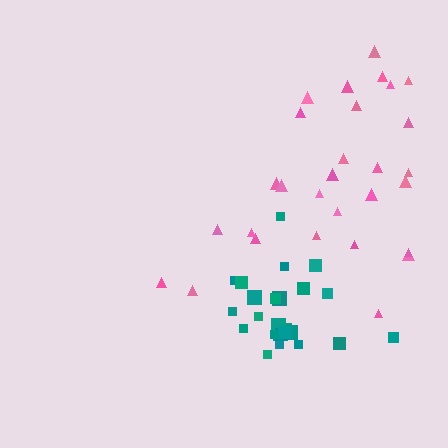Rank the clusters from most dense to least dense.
teal, pink.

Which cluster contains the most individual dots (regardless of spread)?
Pink (29).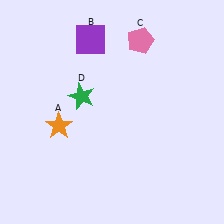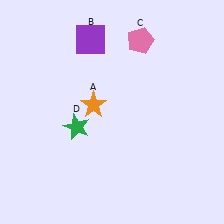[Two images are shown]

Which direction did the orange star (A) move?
The orange star (A) moved right.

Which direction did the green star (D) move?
The green star (D) moved down.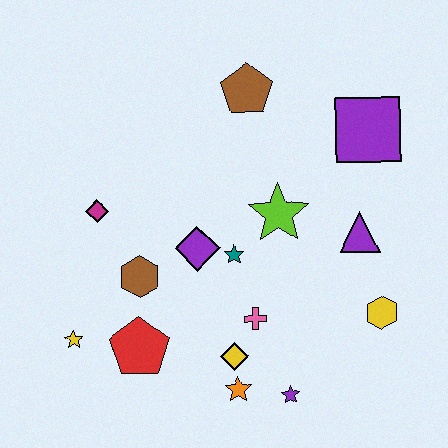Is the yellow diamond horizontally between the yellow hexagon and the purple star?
No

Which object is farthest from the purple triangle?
The yellow star is farthest from the purple triangle.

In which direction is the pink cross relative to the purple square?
The pink cross is below the purple square.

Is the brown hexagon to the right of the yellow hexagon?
No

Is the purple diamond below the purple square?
Yes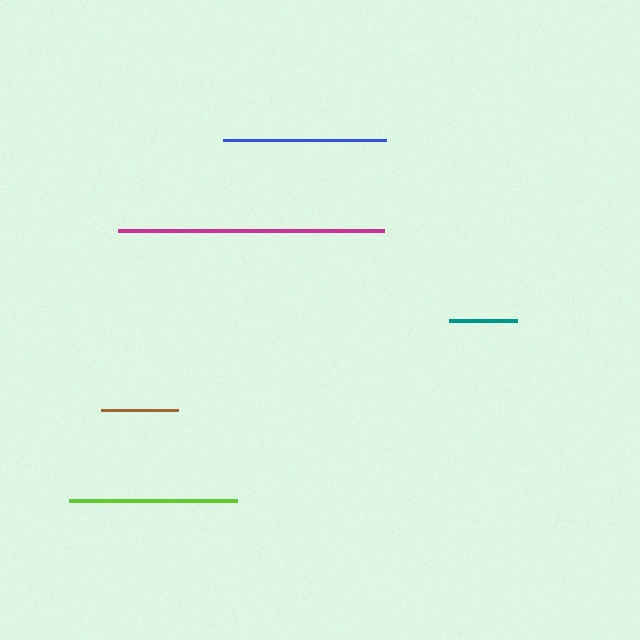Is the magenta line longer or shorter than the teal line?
The magenta line is longer than the teal line.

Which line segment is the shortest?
The teal line is the shortest at approximately 67 pixels.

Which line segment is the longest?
The magenta line is the longest at approximately 266 pixels.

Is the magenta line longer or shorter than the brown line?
The magenta line is longer than the brown line.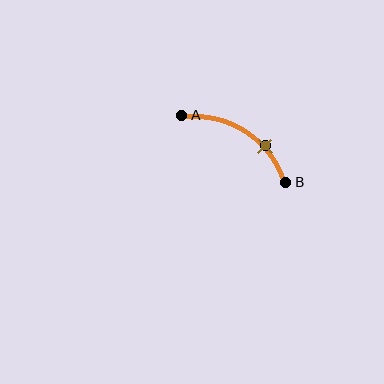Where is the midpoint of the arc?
The arc midpoint is the point on the curve farthest from the straight line joining A and B. It sits above that line.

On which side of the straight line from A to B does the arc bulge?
The arc bulges above the straight line connecting A and B.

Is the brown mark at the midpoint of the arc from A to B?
No. The brown mark lies on the arc but is closer to endpoint B. The arc midpoint would be at the point on the curve equidistant along the arc from both A and B.